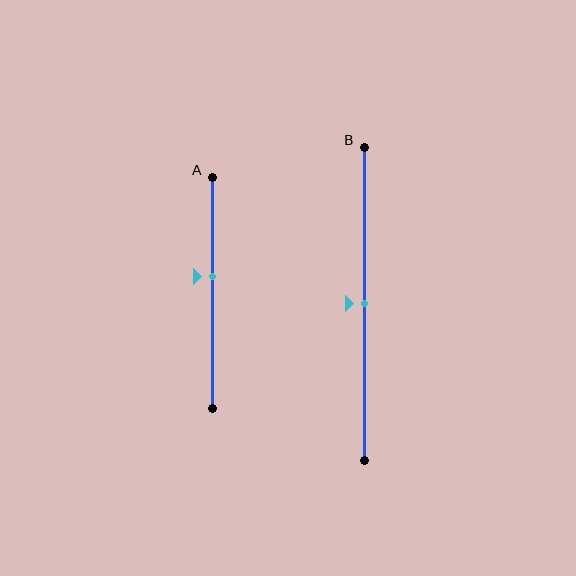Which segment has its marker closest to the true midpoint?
Segment B has its marker closest to the true midpoint.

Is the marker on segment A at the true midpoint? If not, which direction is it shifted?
No, the marker on segment A is shifted upward by about 7% of the segment length.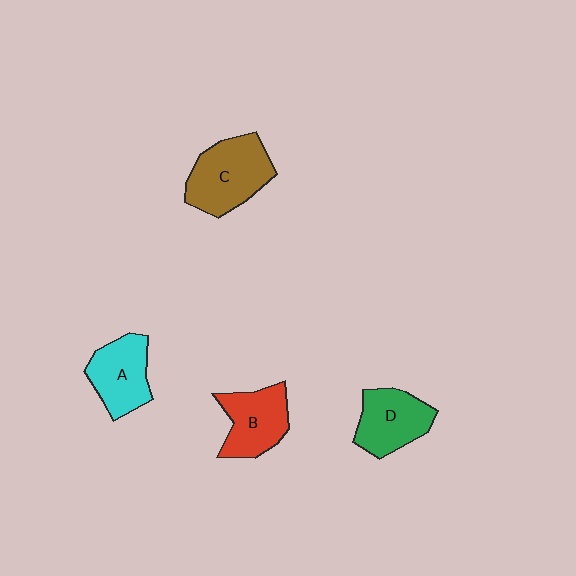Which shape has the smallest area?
Shape A (cyan).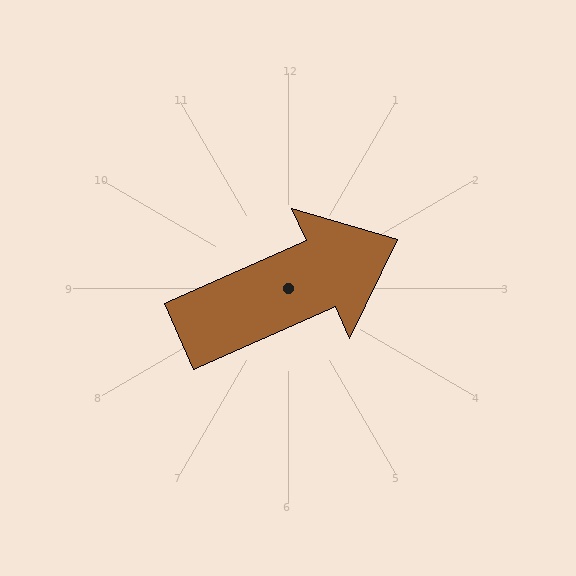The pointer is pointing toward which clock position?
Roughly 2 o'clock.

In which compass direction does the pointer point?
Northeast.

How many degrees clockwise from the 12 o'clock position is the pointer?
Approximately 66 degrees.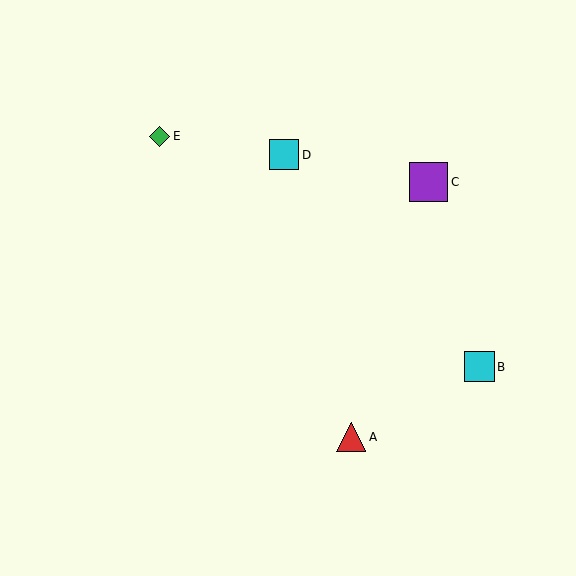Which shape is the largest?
The purple square (labeled C) is the largest.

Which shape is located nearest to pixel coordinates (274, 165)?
The cyan square (labeled D) at (284, 155) is nearest to that location.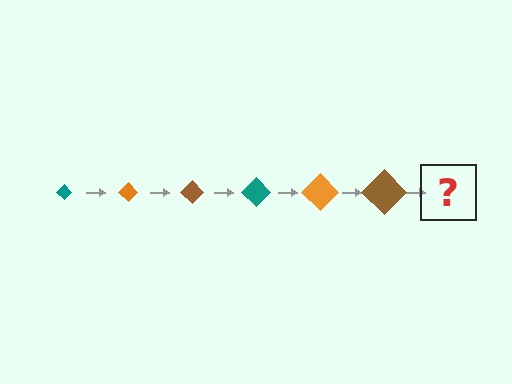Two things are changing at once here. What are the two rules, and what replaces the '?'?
The two rules are that the diamond grows larger each step and the color cycles through teal, orange, and brown. The '?' should be a teal diamond, larger than the previous one.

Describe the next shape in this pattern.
It should be a teal diamond, larger than the previous one.